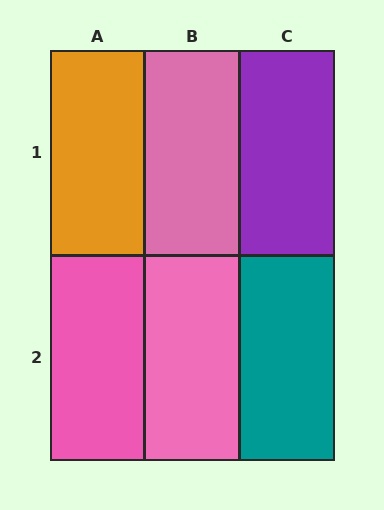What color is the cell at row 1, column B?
Pink.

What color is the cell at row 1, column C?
Purple.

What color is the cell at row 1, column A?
Orange.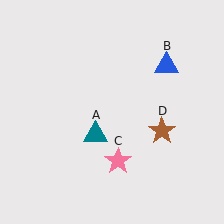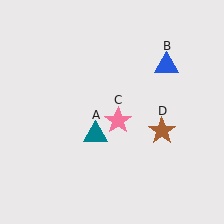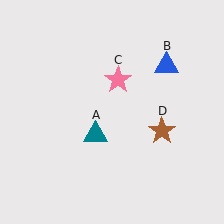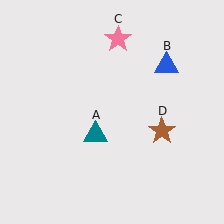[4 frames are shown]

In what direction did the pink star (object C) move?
The pink star (object C) moved up.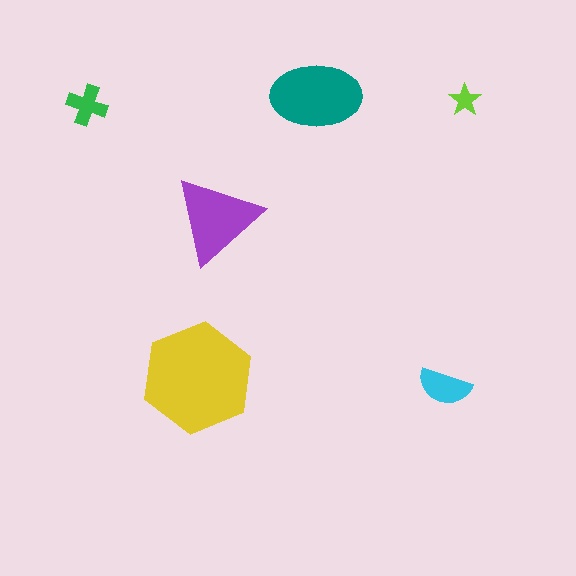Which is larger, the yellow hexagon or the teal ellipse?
The yellow hexagon.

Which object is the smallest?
The lime star.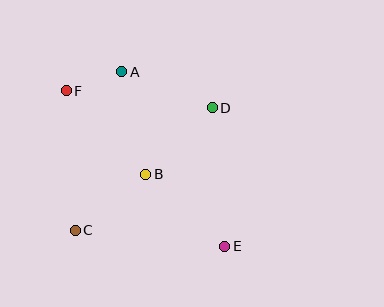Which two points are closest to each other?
Points A and F are closest to each other.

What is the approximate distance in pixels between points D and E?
The distance between D and E is approximately 139 pixels.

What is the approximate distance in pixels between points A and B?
The distance between A and B is approximately 105 pixels.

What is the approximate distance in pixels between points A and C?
The distance between A and C is approximately 165 pixels.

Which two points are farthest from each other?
Points E and F are farthest from each other.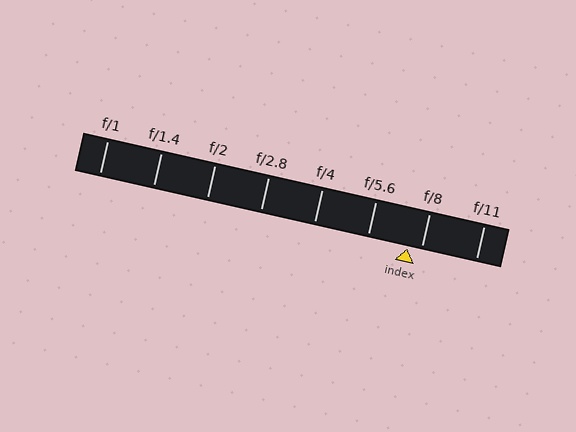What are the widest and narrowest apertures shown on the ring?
The widest aperture shown is f/1 and the narrowest is f/11.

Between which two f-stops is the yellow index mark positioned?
The index mark is between f/5.6 and f/8.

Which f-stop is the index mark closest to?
The index mark is closest to f/8.